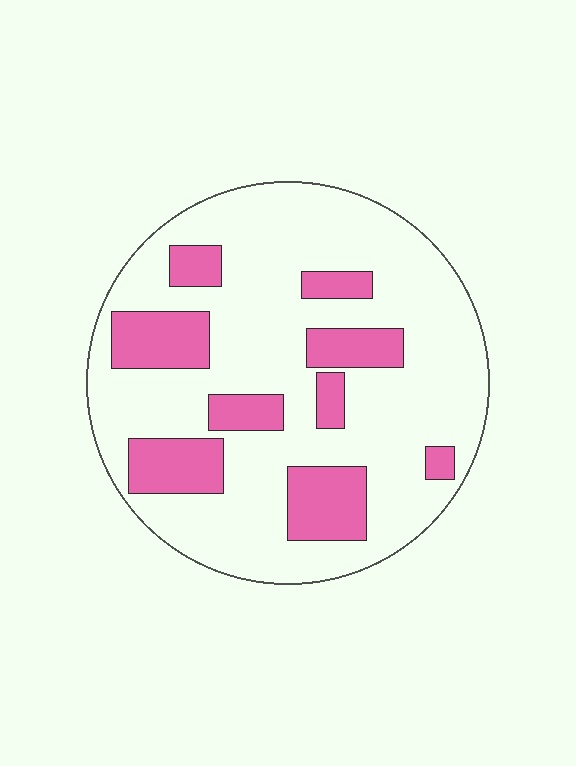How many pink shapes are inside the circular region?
9.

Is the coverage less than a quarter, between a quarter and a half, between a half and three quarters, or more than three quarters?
Less than a quarter.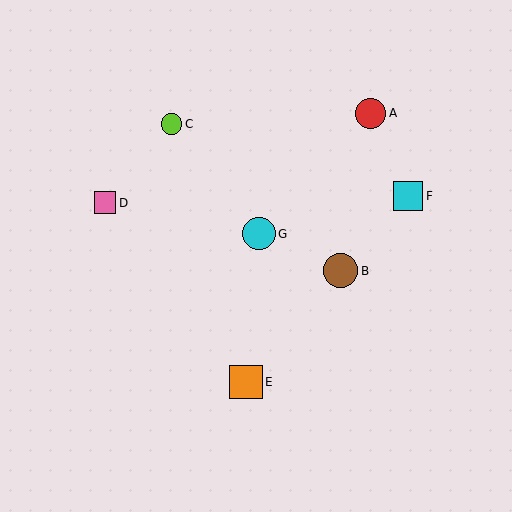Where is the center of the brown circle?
The center of the brown circle is at (341, 271).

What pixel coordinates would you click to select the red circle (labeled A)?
Click at (371, 113) to select the red circle A.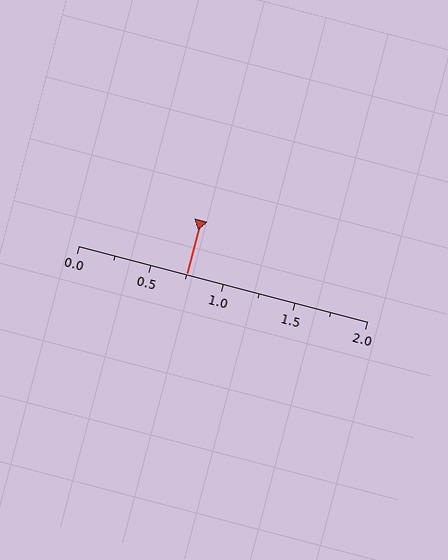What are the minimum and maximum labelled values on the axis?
The axis runs from 0.0 to 2.0.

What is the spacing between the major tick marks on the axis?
The major ticks are spaced 0.5 apart.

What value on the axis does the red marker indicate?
The marker indicates approximately 0.75.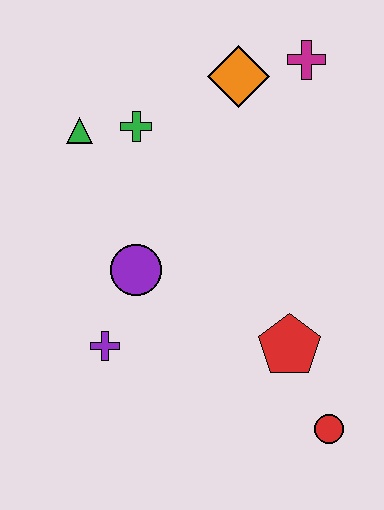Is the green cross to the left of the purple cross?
No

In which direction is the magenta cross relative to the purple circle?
The magenta cross is above the purple circle.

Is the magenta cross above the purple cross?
Yes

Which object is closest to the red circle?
The red pentagon is closest to the red circle.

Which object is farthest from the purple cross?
The magenta cross is farthest from the purple cross.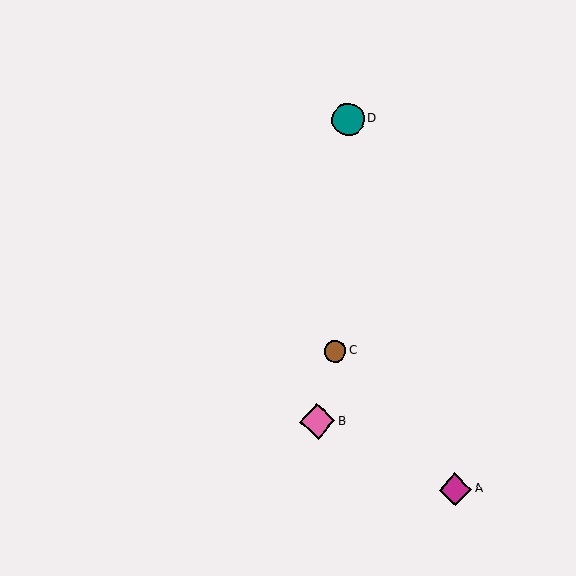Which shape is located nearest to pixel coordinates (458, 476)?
The magenta diamond (labeled A) at (455, 489) is nearest to that location.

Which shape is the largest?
The pink diamond (labeled B) is the largest.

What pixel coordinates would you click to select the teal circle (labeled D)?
Click at (348, 119) to select the teal circle D.